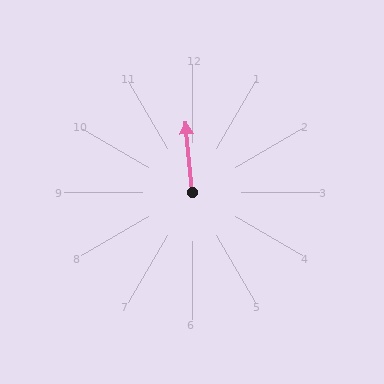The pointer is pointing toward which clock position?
Roughly 12 o'clock.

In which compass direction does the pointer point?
North.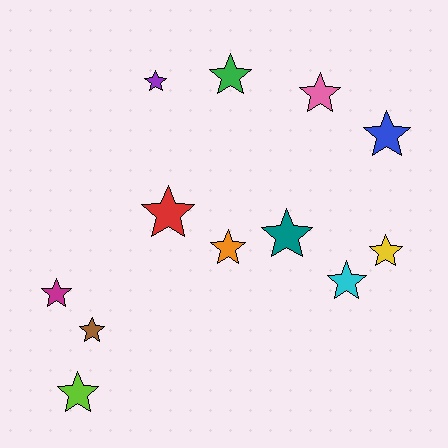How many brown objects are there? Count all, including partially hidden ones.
There is 1 brown object.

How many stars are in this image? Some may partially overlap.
There are 12 stars.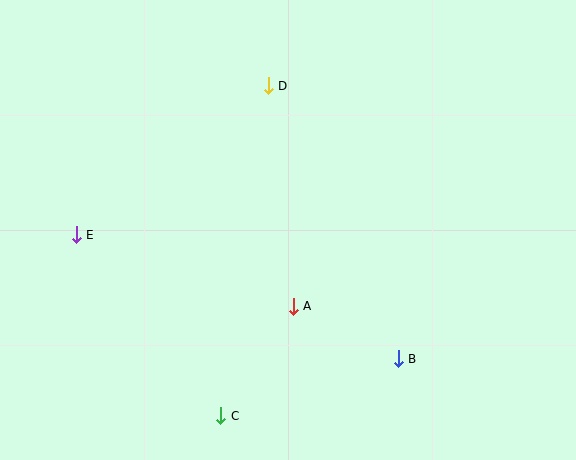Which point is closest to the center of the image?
Point A at (293, 306) is closest to the center.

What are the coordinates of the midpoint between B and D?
The midpoint between B and D is at (333, 222).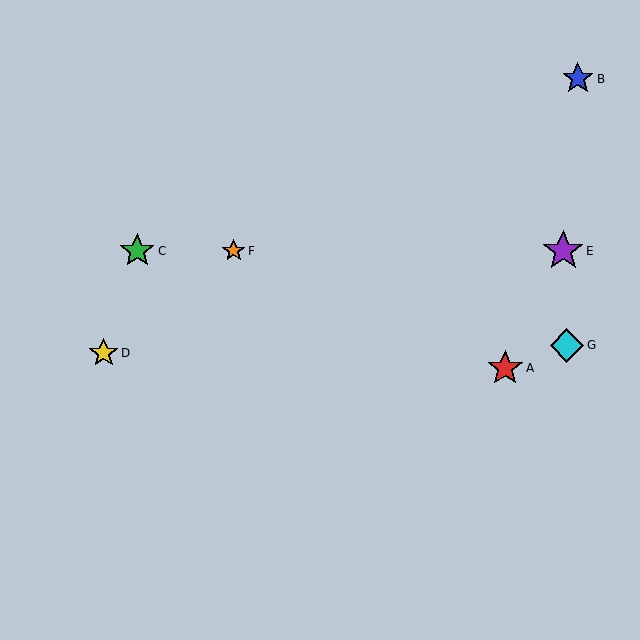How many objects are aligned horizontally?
3 objects (C, E, F) are aligned horizontally.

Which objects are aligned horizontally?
Objects C, E, F are aligned horizontally.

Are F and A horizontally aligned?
No, F is at y≈251 and A is at y≈368.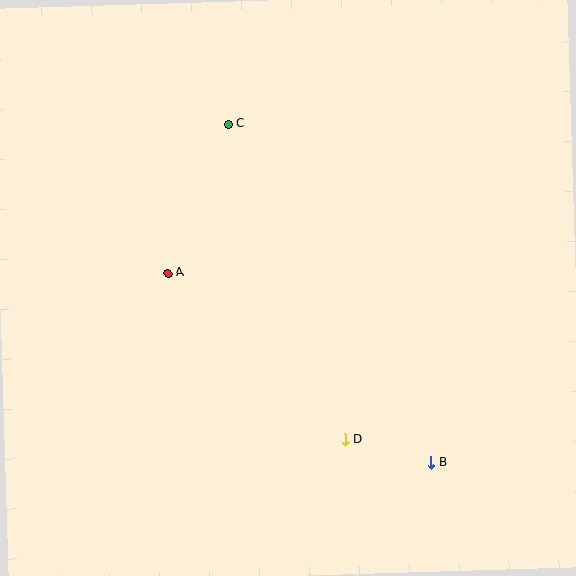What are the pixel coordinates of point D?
Point D is at (345, 440).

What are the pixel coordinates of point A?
Point A is at (168, 273).